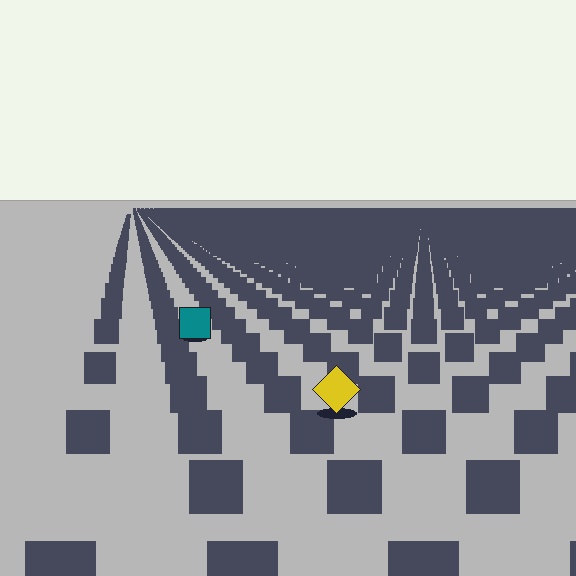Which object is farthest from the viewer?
The teal square is farthest from the viewer. It appears smaller and the ground texture around it is denser.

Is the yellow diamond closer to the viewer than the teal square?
Yes. The yellow diamond is closer — you can tell from the texture gradient: the ground texture is coarser near it.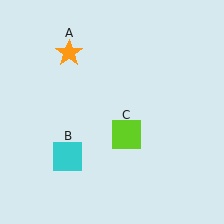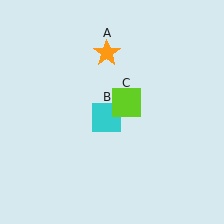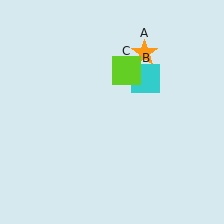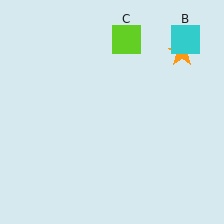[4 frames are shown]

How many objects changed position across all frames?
3 objects changed position: orange star (object A), cyan square (object B), lime square (object C).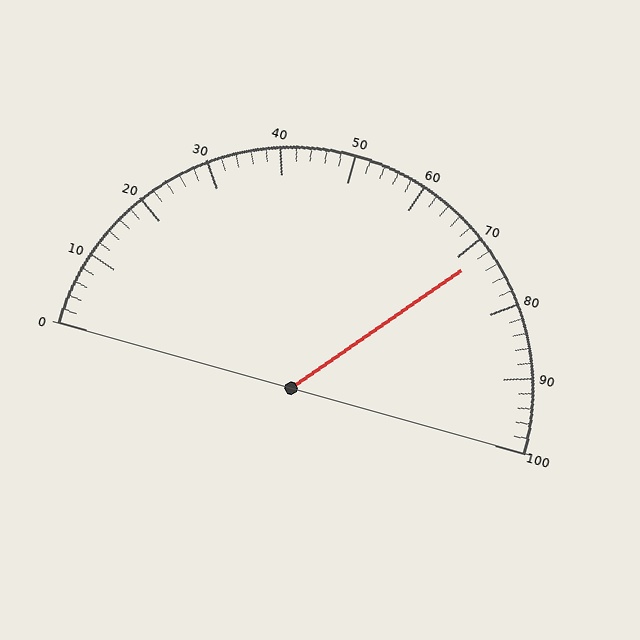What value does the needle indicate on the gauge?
The needle indicates approximately 72.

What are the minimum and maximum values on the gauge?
The gauge ranges from 0 to 100.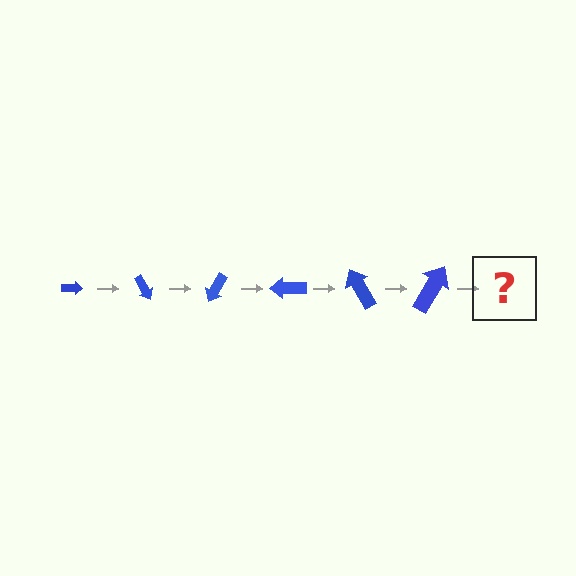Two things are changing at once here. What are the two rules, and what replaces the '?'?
The two rules are that the arrow grows larger each step and it rotates 60 degrees each step. The '?' should be an arrow, larger than the previous one and rotated 360 degrees from the start.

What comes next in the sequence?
The next element should be an arrow, larger than the previous one and rotated 360 degrees from the start.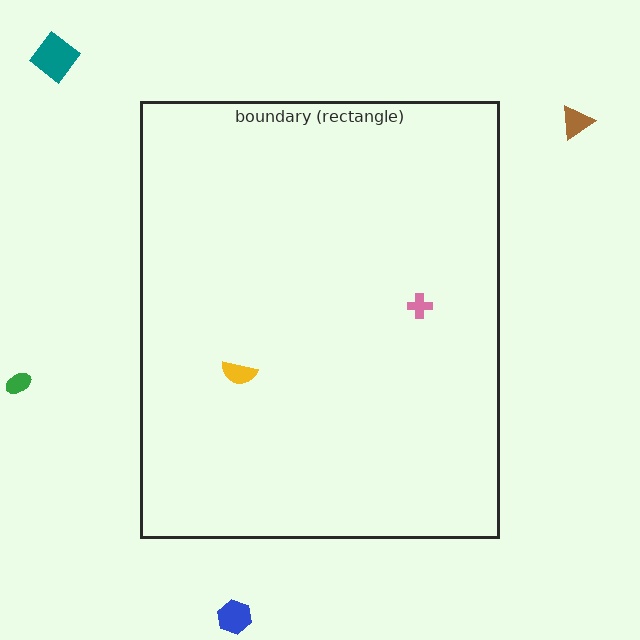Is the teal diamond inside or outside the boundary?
Outside.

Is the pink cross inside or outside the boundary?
Inside.